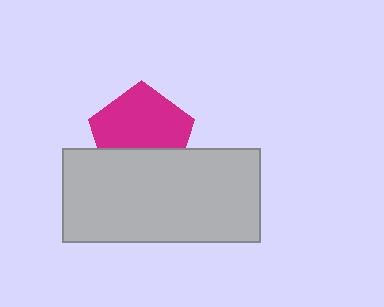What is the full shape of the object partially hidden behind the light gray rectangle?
The partially hidden object is a magenta pentagon.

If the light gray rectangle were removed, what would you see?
You would see the complete magenta pentagon.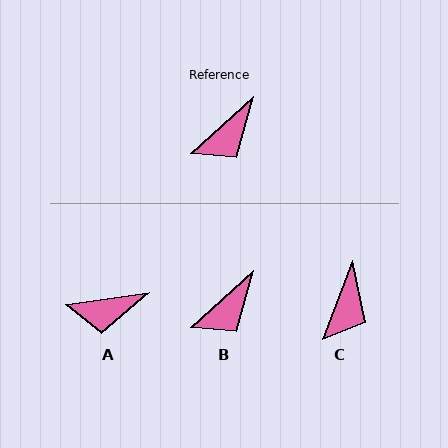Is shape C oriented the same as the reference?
No, it is off by about 27 degrees.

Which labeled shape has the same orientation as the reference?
B.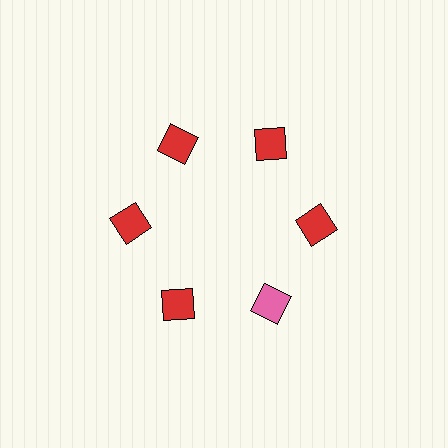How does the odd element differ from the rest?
It has a different color: pink instead of red.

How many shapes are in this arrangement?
There are 6 shapes arranged in a ring pattern.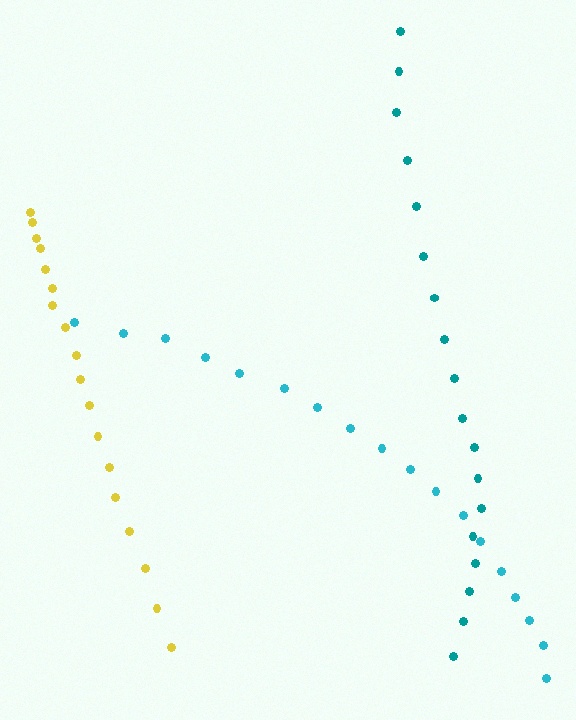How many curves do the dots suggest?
There are 3 distinct paths.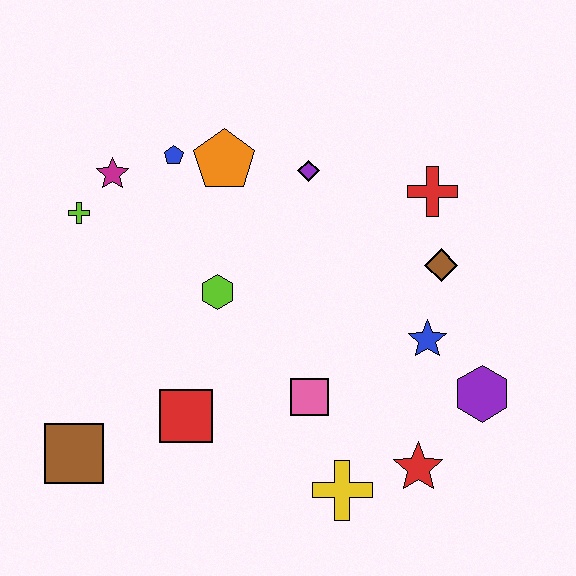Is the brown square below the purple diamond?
Yes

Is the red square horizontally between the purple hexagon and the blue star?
No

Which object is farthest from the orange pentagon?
The red star is farthest from the orange pentagon.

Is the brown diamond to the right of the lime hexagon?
Yes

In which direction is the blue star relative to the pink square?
The blue star is to the right of the pink square.